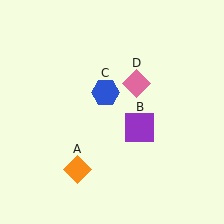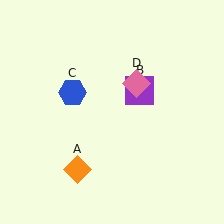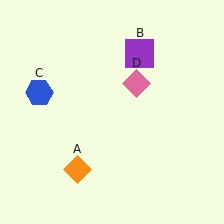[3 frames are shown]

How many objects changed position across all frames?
2 objects changed position: purple square (object B), blue hexagon (object C).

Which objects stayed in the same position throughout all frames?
Orange diamond (object A) and pink diamond (object D) remained stationary.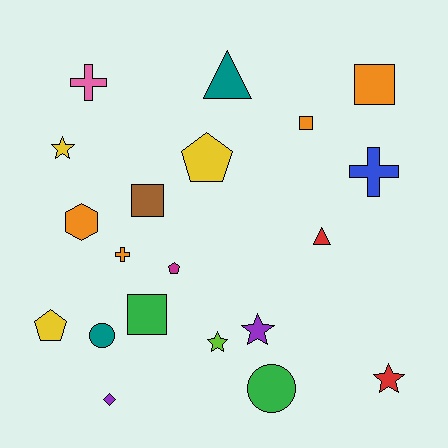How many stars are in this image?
There are 4 stars.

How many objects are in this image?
There are 20 objects.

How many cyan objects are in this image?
There are no cyan objects.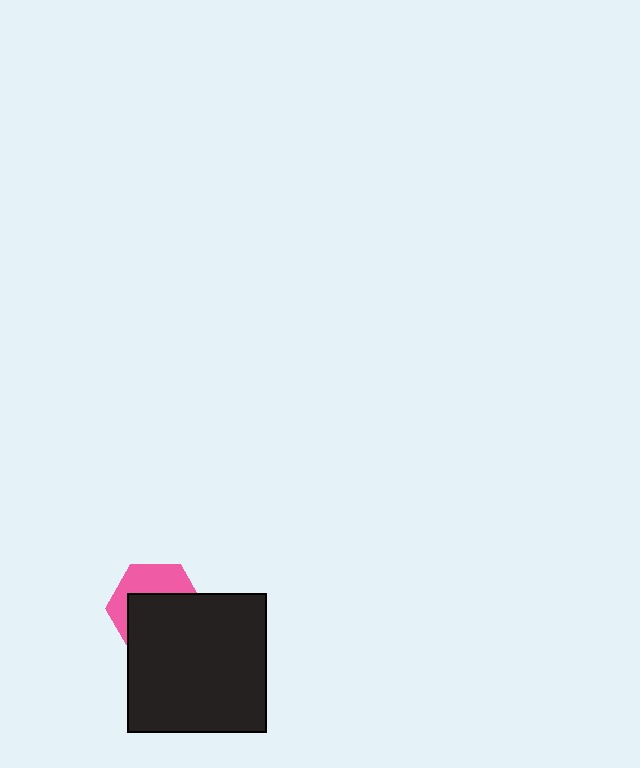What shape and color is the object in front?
The object in front is a black square.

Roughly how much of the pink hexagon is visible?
A small part of it is visible (roughly 41%).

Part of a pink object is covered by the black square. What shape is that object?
It is a hexagon.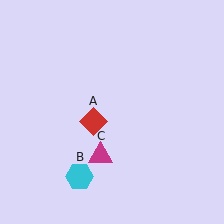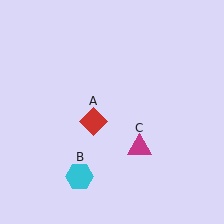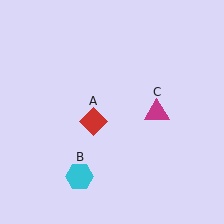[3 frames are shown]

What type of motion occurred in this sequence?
The magenta triangle (object C) rotated counterclockwise around the center of the scene.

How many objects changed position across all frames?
1 object changed position: magenta triangle (object C).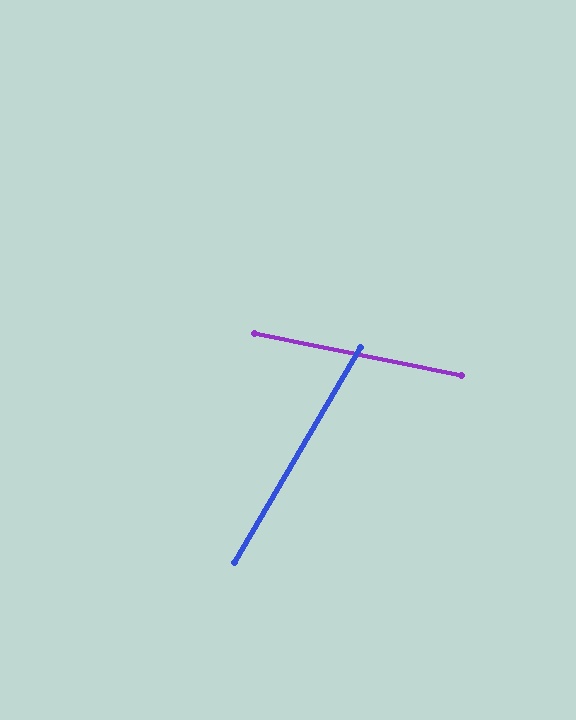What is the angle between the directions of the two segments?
Approximately 71 degrees.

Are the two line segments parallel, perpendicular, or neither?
Neither parallel nor perpendicular — they differ by about 71°.